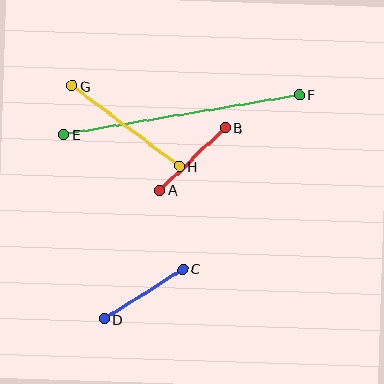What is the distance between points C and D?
The distance is approximately 93 pixels.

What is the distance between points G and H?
The distance is approximately 134 pixels.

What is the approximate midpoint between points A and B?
The midpoint is at approximately (192, 159) pixels.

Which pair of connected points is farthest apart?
Points E and F are farthest apart.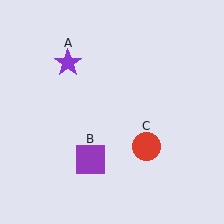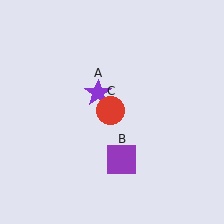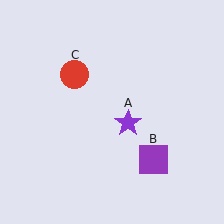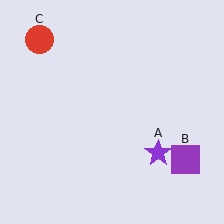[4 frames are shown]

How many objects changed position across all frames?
3 objects changed position: purple star (object A), purple square (object B), red circle (object C).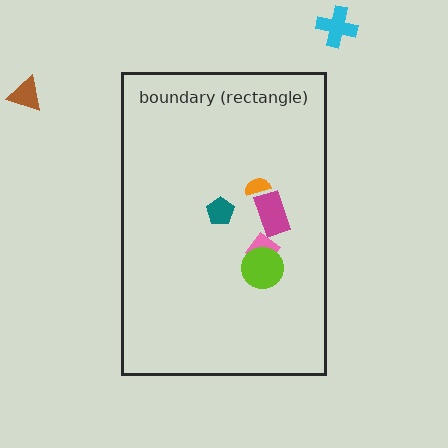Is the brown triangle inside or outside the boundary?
Outside.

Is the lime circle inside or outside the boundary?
Inside.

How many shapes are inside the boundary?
5 inside, 2 outside.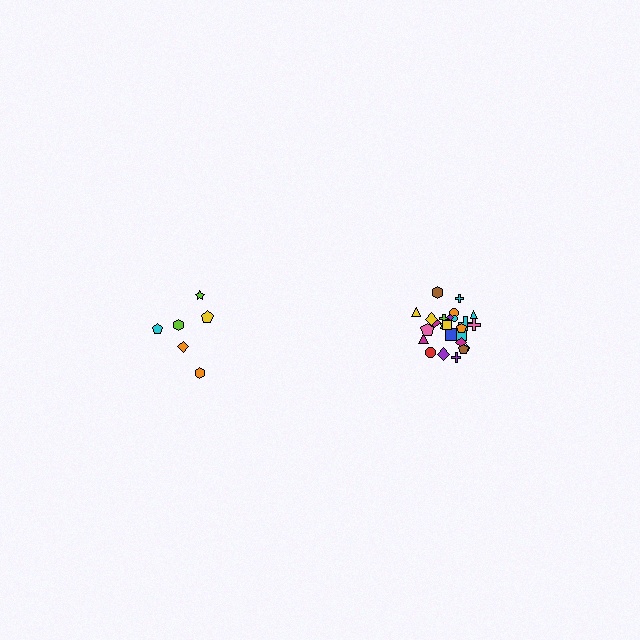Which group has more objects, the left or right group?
The right group.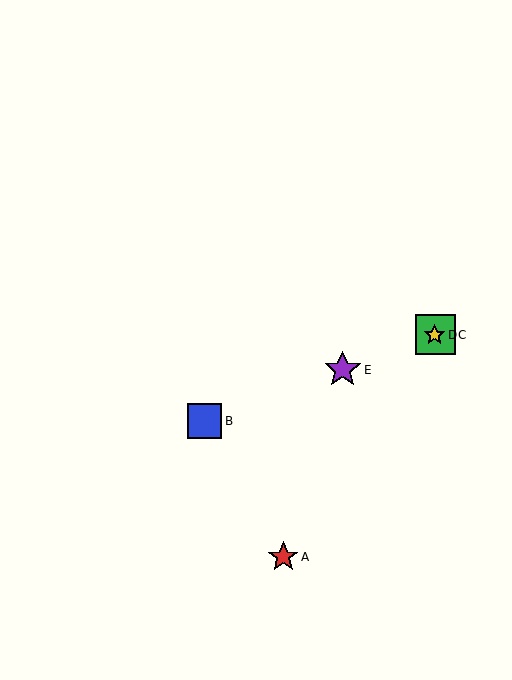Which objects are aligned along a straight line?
Objects B, C, D, E are aligned along a straight line.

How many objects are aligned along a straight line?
4 objects (B, C, D, E) are aligned along a straight line.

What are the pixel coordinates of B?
Object B is at (204, 421).